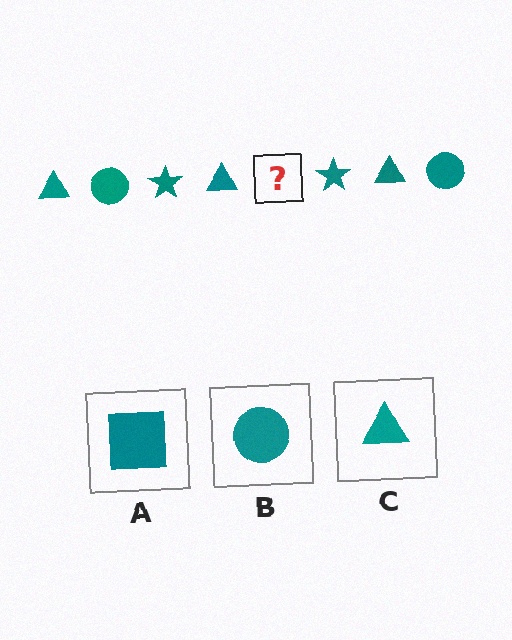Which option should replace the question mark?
Option B.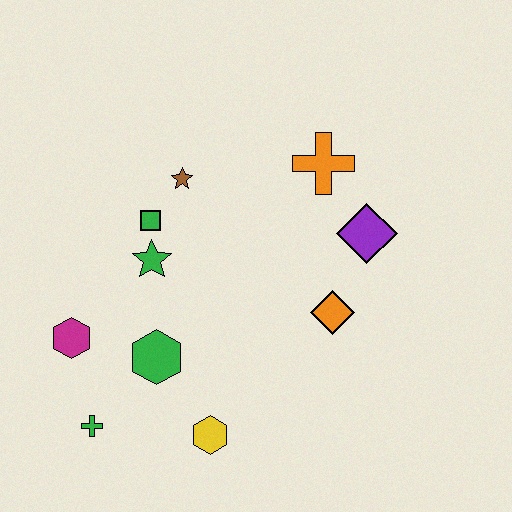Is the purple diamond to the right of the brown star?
Yes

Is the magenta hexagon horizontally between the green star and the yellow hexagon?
No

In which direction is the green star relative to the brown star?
The green star is below the brown star.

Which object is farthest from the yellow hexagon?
The orange cross is farthest from the yellow hexagon.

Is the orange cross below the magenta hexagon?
No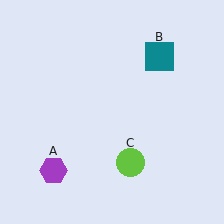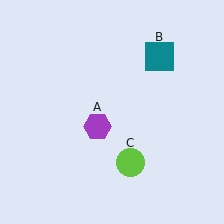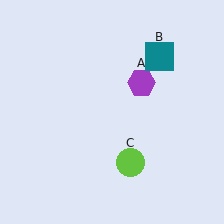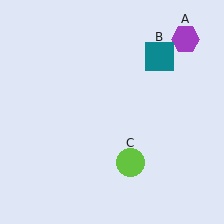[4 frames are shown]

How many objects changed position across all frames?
1 object changed position: purple hexagon (object A).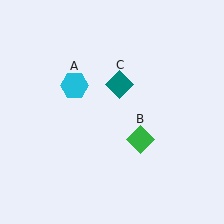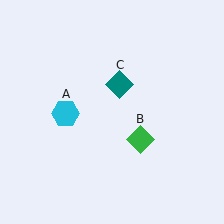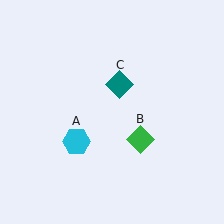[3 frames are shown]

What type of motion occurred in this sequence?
The cyan hexagon (object A) rotated counterclockwise around the center of the scene.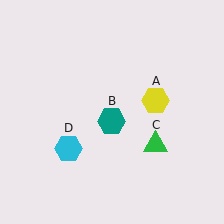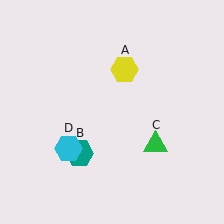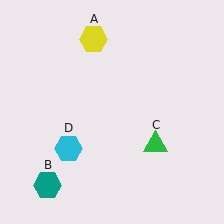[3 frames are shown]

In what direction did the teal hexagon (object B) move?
The teal hexagon (object B) moved down and to the left.